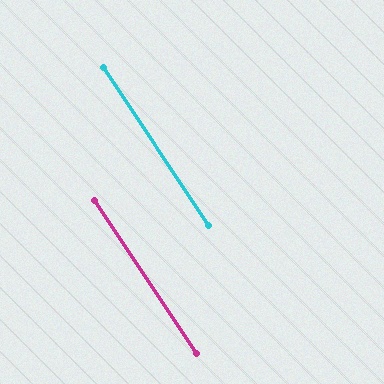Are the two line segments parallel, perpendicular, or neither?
Parallel — their directions differ by only 0.4°.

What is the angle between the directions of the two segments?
Approximately 0 degrees.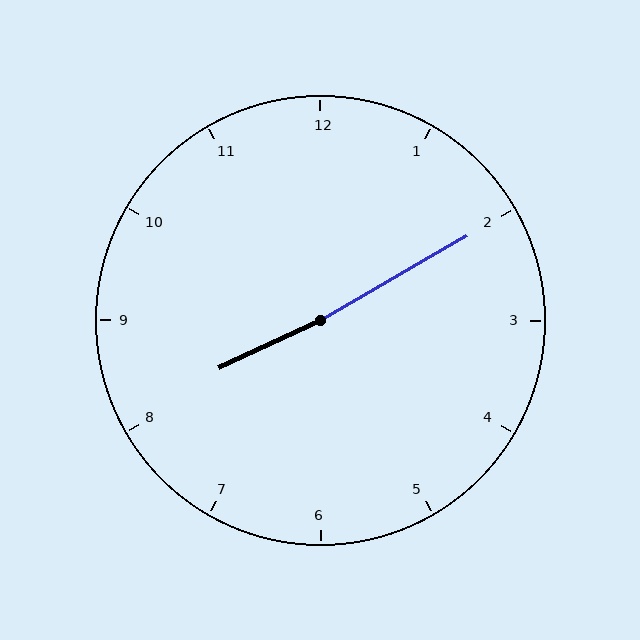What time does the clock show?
8:10.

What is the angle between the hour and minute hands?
Approximately 175 degrees.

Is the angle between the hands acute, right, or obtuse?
It is obtuse.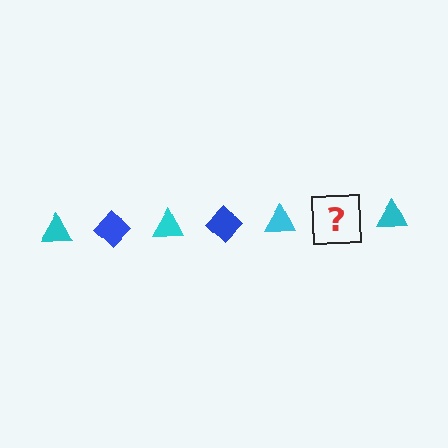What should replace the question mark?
The question mark should be replaced with a blue diamond.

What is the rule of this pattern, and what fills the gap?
The rule is that the pattern alternates between cyan triangle and blue diamond. The gap should be filled with a blue diamond.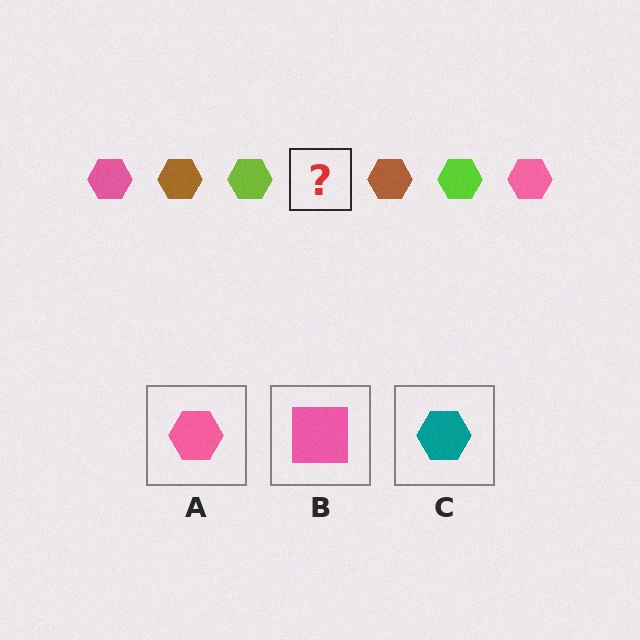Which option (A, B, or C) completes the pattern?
A.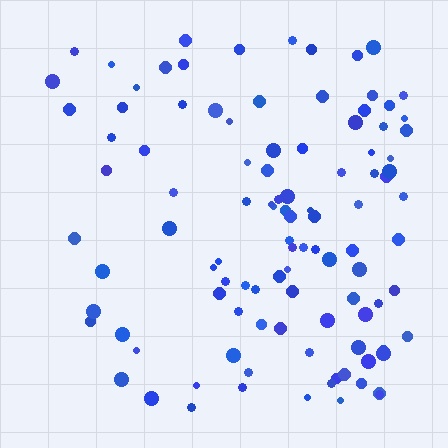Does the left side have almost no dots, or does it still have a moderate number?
Still a moderate number, just noticeably fewer than the right.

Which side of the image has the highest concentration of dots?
The right.